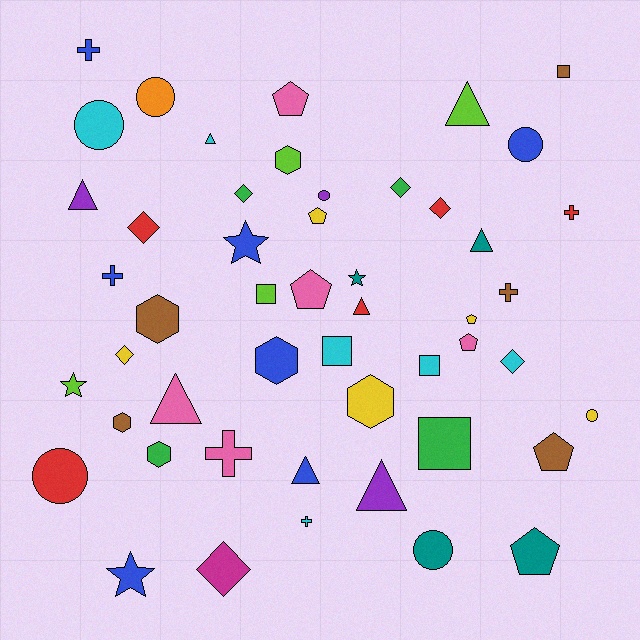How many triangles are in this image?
There are 8 triangles.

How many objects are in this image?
There are 50 objects.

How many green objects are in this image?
There are 4 green objects.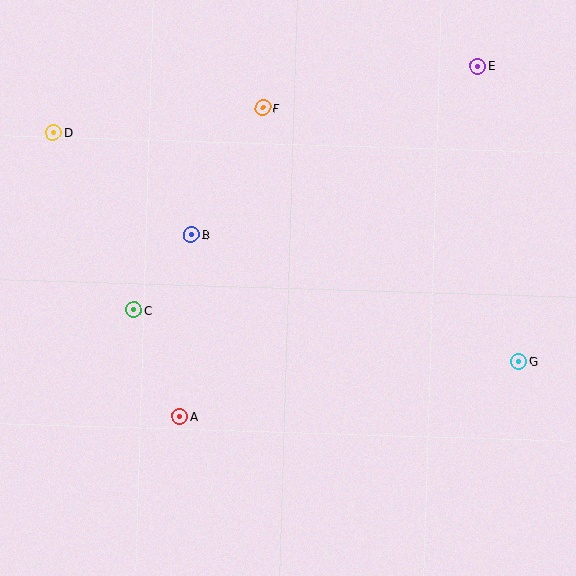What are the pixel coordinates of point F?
Point F is at (263, 108).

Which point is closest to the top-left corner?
Point D is closest to the top-left corner.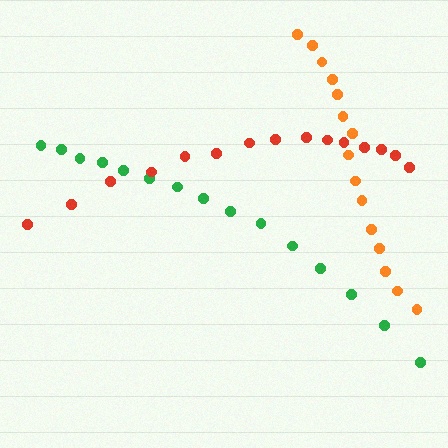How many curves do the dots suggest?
There are 3 distinct paths.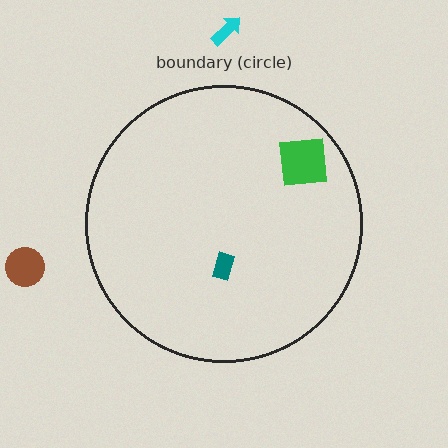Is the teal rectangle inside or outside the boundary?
Inside.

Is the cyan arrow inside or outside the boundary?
Outside.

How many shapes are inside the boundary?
2 inside, 2 outside.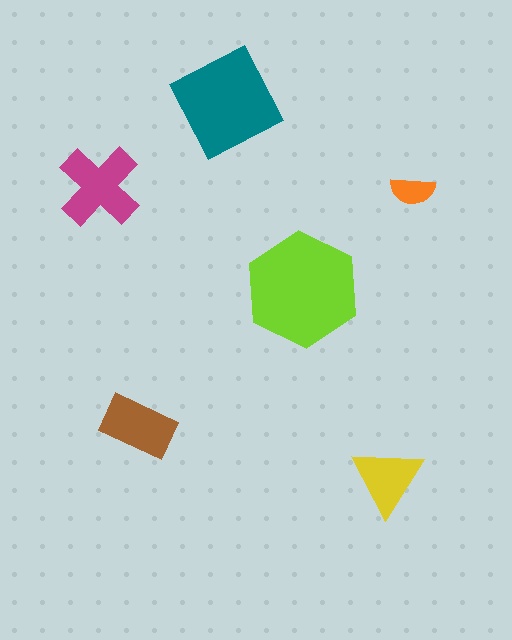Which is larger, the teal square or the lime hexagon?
The lime hexagon.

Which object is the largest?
The lime hexagon.